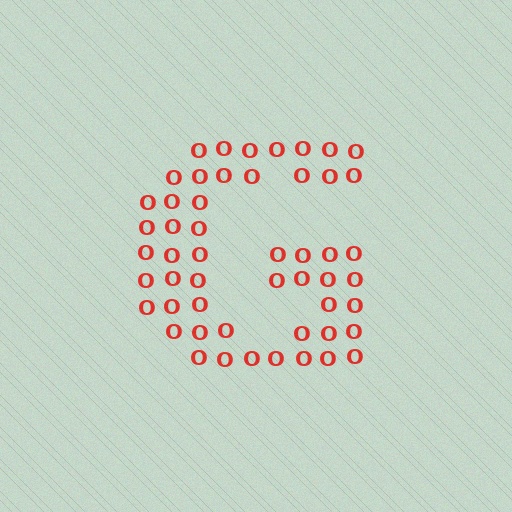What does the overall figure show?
The overall figure shows the letter G.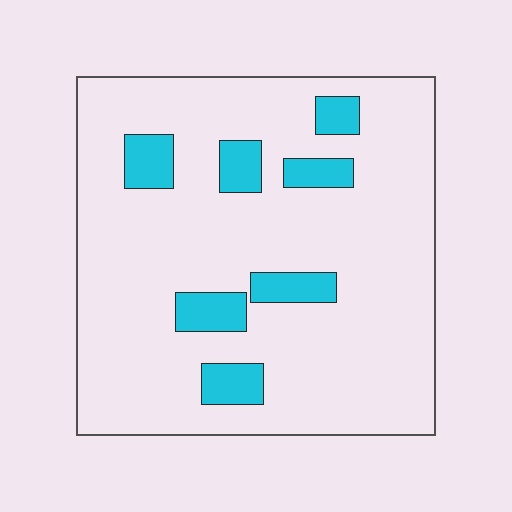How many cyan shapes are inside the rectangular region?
7.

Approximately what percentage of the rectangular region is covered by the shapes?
Approximately 15%.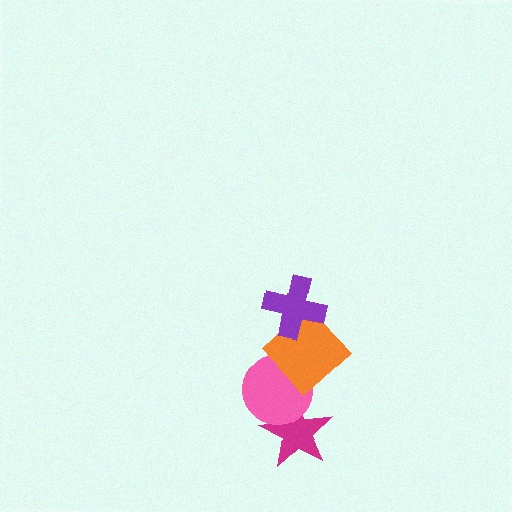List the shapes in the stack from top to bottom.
From top to bottom: the purple cross, the orange diamond, the pink circle, the magenta star.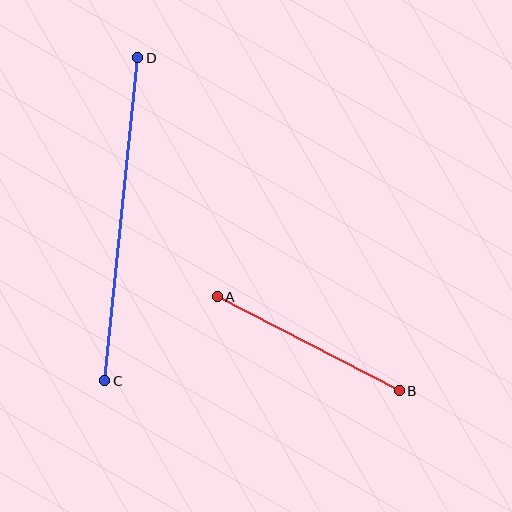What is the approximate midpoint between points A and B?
The midpoint is at approximately (308, 344) pixels.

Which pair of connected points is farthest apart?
Points C and D are farthest apart.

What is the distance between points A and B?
The distance is approximately 205 pixels.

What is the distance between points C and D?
The distance is approximately 325 pixels.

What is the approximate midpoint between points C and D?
The midpoint is at approximately (121, 219) pixels.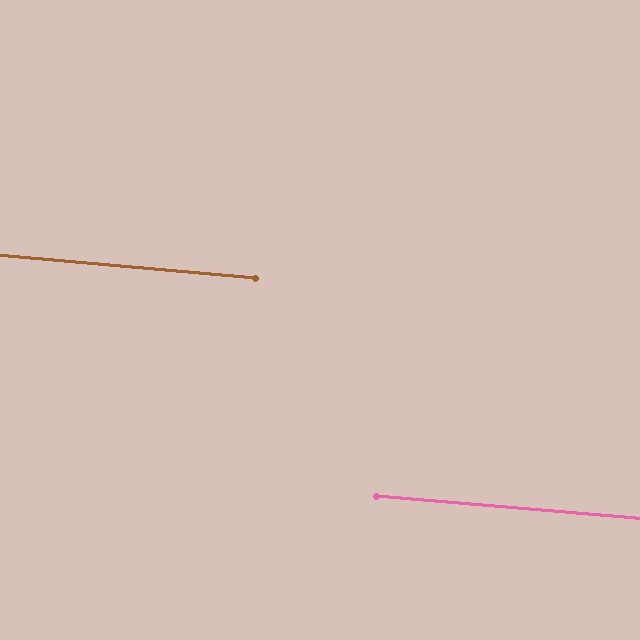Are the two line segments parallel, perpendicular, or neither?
Parallel — their directions differ by only 0.3°.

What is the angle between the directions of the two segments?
Approximately 0 degrees.